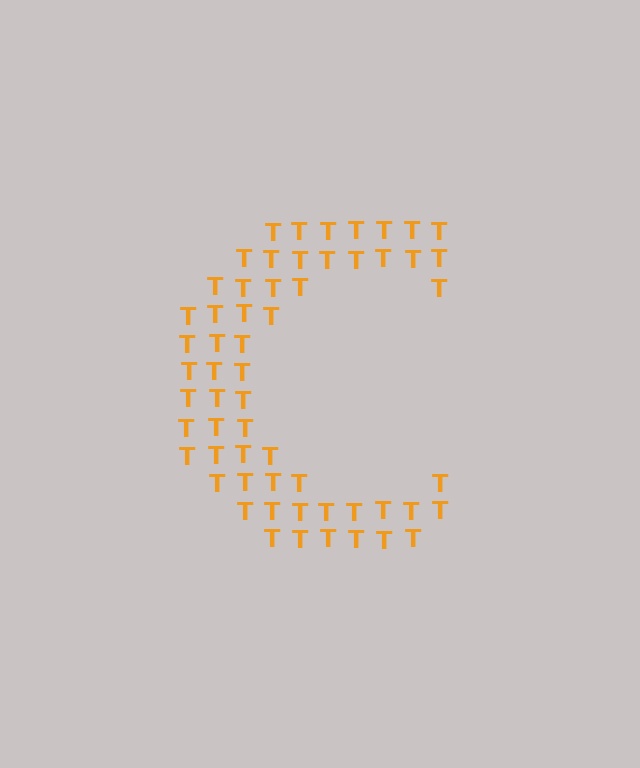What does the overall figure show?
The overall figure shows the letter C.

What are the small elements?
The small elements are letter T's.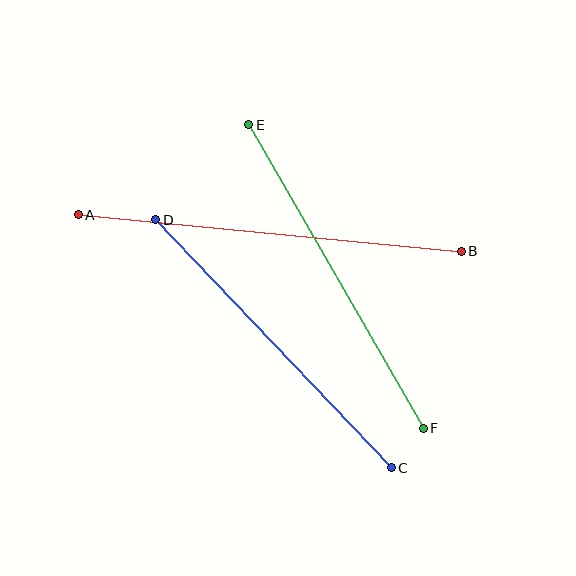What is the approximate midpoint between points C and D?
The midpoint is at approximately (274, 344) pixels.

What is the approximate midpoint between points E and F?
The midpoint is at approximately (336, 276) pixels.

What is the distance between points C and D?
The distance is approximately 342 pixels.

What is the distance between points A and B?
The distance is approximately 385 pixels.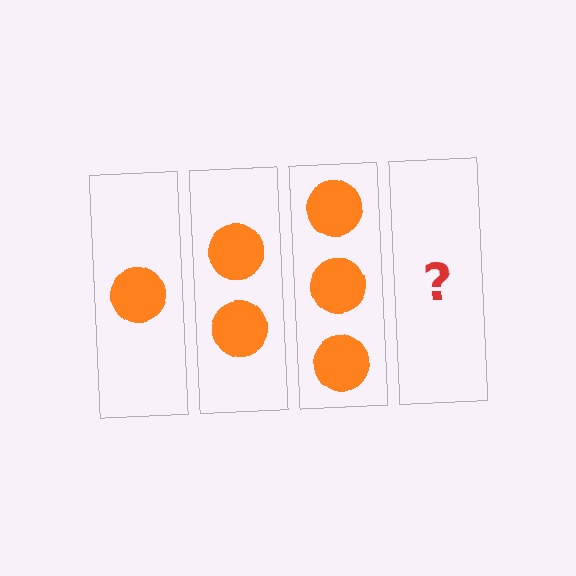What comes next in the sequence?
The next element should be 4 circles.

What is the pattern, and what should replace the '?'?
The pattern is that each step adds one more circle. The '?' should be 4 circles.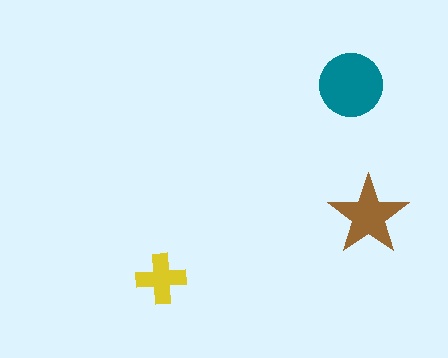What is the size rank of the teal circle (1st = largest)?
1st.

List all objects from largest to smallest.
The teal circle, the brown star, the yellow cross.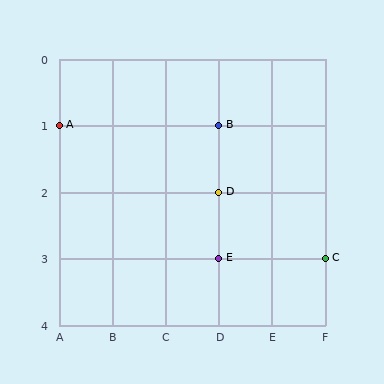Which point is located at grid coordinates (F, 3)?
Point C is at (F, 3).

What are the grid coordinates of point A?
Point A is at grid coordinates (A, 1).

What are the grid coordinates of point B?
Point B is at grid coordinates (D, 1).